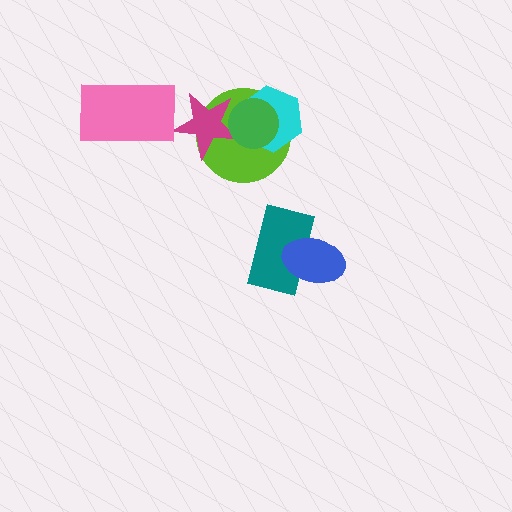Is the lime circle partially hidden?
Yes, it is partially covered by another shape.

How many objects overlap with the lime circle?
3 objects overlap with the lime circle.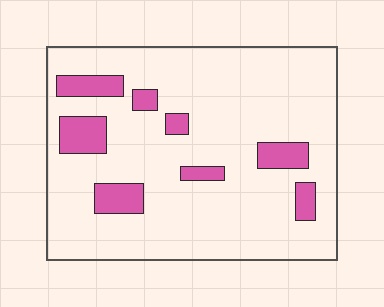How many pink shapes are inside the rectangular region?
8.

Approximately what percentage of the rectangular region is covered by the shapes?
Approximately 15%.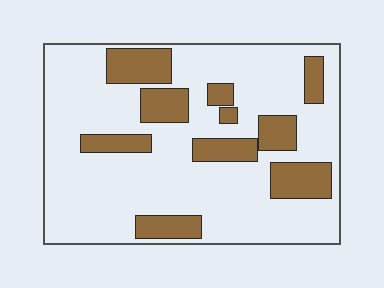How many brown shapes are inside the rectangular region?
10.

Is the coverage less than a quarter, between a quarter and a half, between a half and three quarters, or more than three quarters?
Less than a quarter.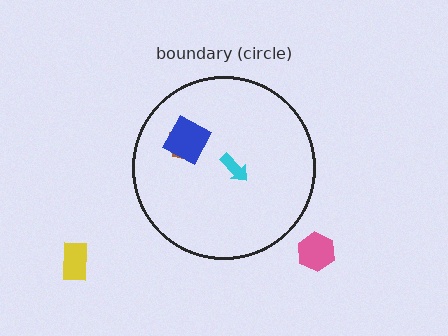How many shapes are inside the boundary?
3 inside, 2 outside.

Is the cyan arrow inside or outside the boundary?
Inside.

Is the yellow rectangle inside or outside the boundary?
Outside.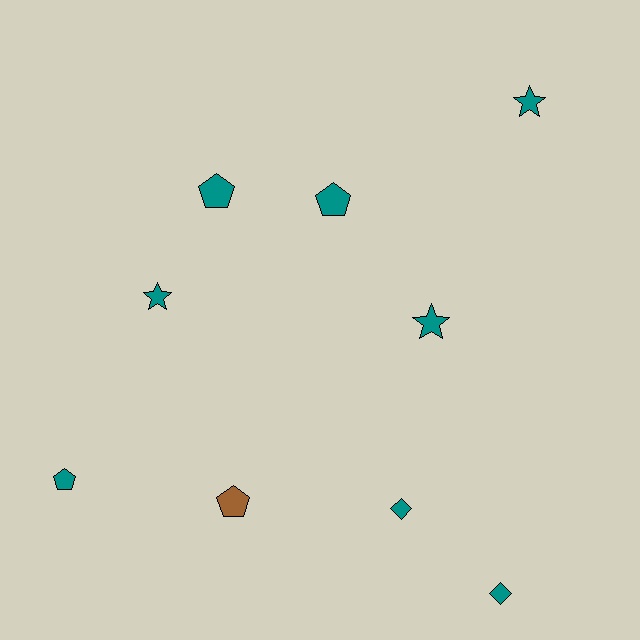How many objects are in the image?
There are 9 objects.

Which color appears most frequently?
Teal, with 8 objects.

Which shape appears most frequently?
Pentagon, with 4 objects.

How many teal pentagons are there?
There are 3 teal pentagons.